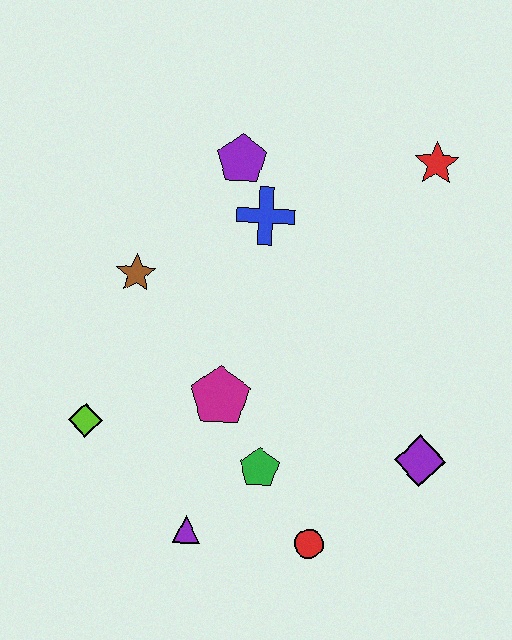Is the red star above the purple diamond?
Yes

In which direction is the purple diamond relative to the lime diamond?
The purple diamond is to the right of the lime diamond.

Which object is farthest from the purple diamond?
The purple pentagon is farthest from the purple diamond.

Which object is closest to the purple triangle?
The green pentagon is closest to the purple triangle.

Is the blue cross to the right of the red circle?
No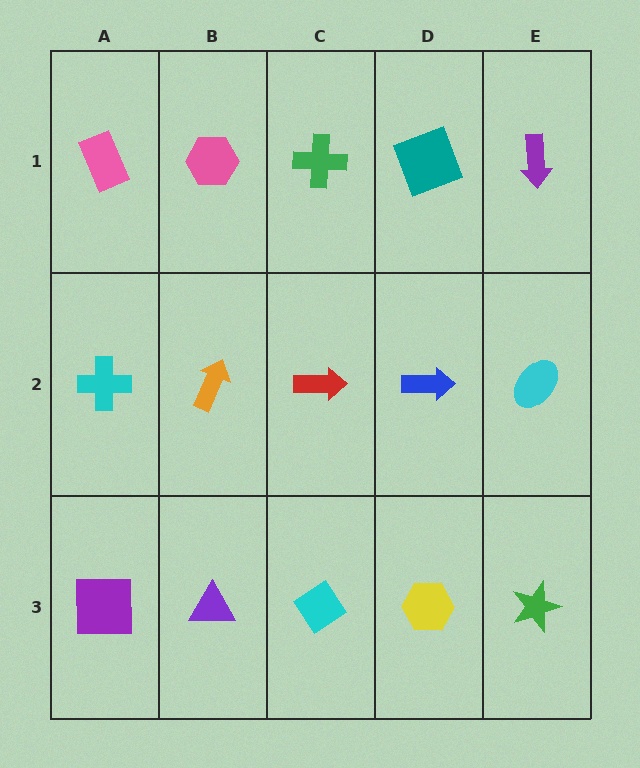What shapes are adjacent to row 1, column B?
An orange arrow (row 2, column B), a pink rectangle (row 1, column A), a green cross (row 1, column C).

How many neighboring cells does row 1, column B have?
3.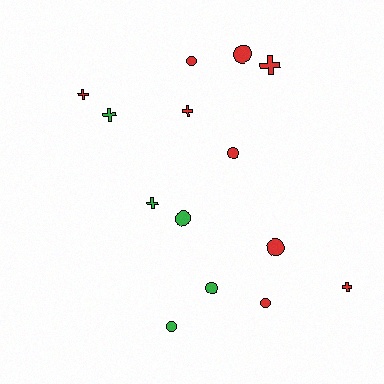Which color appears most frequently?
Red, with 9 objects.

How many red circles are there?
There are 5 red circles.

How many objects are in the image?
There are 14 objects.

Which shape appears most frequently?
Circle, with 8 objects.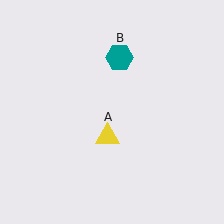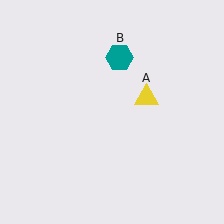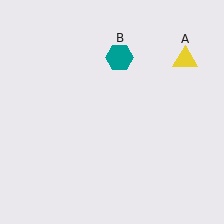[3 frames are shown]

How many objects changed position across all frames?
1 object changed position: yellow triangle (object A).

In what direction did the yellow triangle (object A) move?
The yellow triangle (object A) moved up and to the right.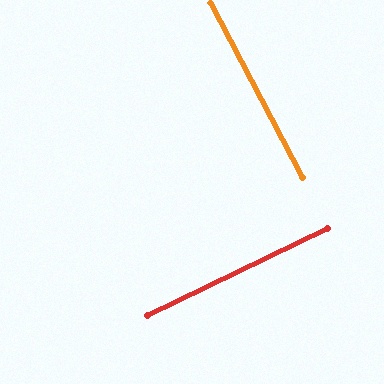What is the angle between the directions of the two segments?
Approximately 88 degrees.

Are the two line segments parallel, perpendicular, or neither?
Perpendicular — they meet at approximately 88°.